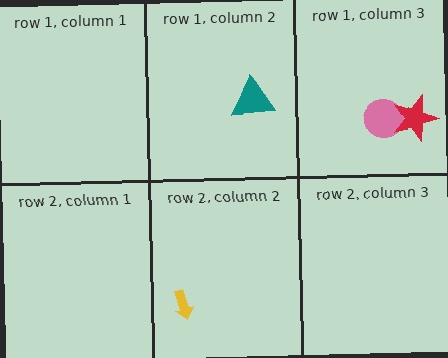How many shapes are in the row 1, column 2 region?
1.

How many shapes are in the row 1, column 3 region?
2.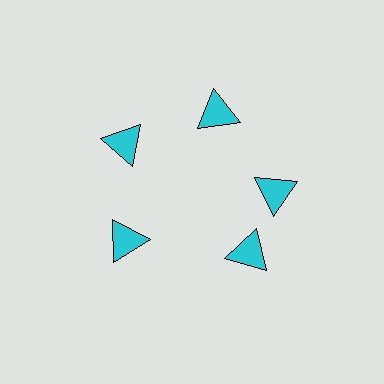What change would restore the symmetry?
The symmetry would be restored by rotating it back into even spacing with its neighbors so that all 5 triangles sit at equal angles and equal distance from the center.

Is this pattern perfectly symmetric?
No. The 5 cyan triangles are arranged in a ring, but one element near the 5 o'clock position is rotated out of alignment along the ring, breaking the 5-fold rotational symmetry.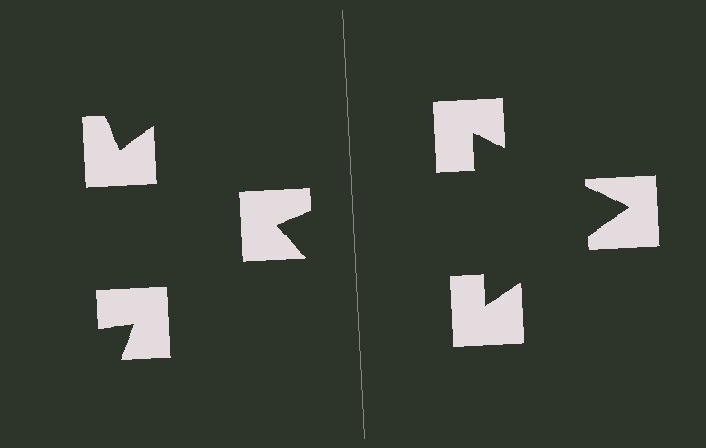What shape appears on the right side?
An illusory triangle.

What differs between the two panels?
The notched squares are positioned identically on both sides; only the wedge orientations differ. On the right they align to a triangle; on the left they are misaligned.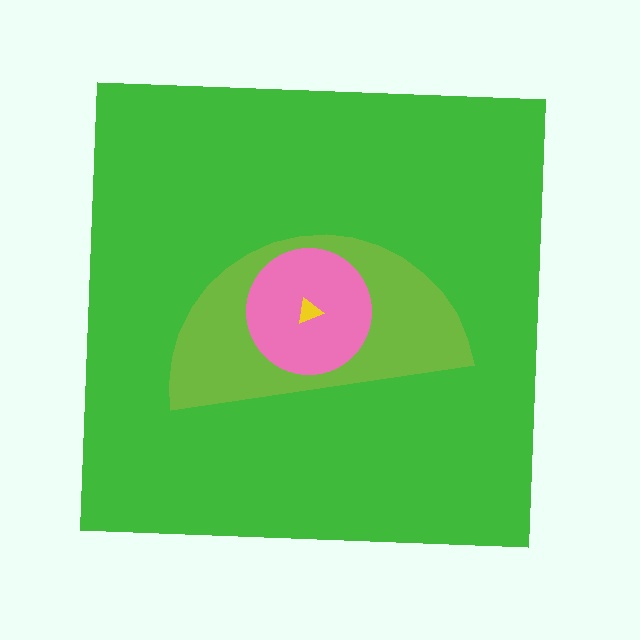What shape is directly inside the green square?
The lime semicircle.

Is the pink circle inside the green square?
Yes.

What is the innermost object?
The yellow triangle.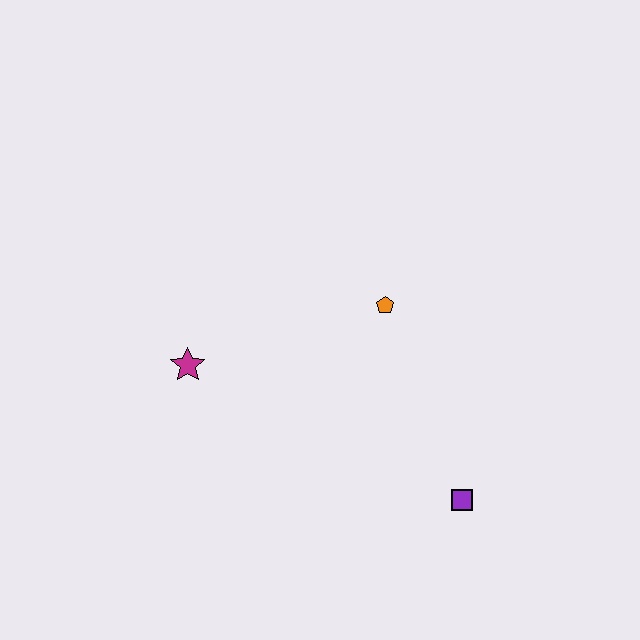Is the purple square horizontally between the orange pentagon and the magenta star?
No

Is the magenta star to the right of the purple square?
No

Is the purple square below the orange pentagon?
Yes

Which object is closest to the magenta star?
The orange pentagon is closest to the magenta star.